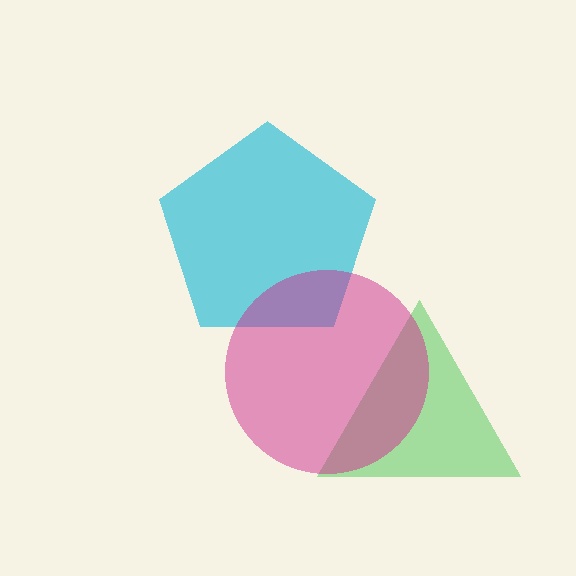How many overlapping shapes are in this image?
There are 3 overlapping shapes in the image.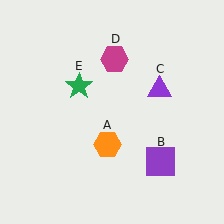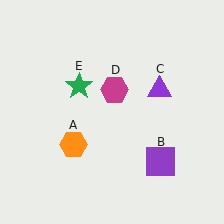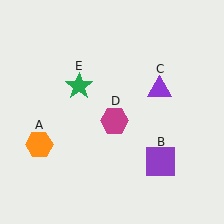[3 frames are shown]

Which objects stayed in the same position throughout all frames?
Purple square (object B) and purple triangle (object C) and green star (object E) remained stationary.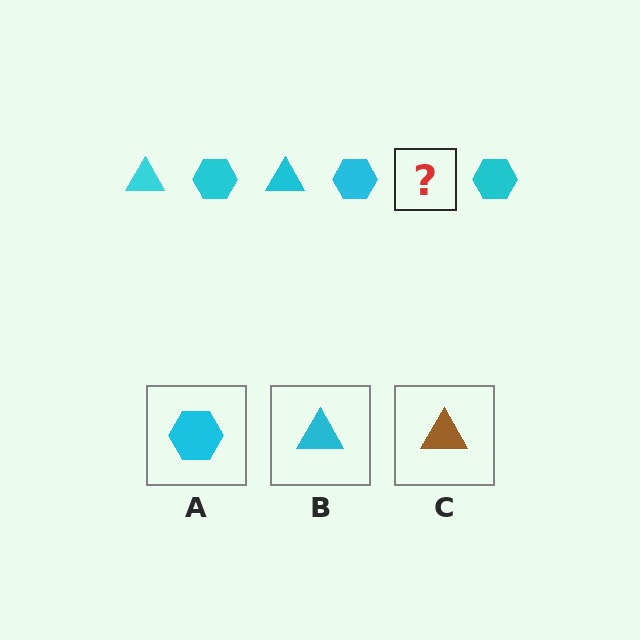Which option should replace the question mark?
Option B.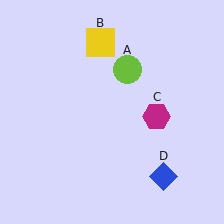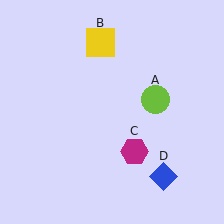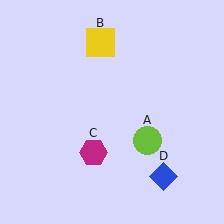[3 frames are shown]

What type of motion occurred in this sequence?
The lime circle (object A), magenta hexagon (object C) rotated clockwise around the center of the scene.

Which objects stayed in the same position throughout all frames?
Yellow square (object B) and blue diamond (object D) remained stationary.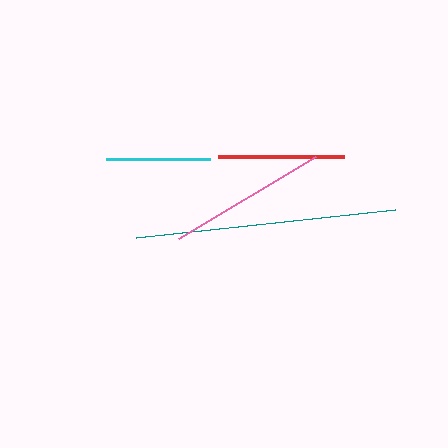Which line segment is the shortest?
The cyan line is the shortest at approximately 105 pixels.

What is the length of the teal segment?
The teal segment is approximately 260 pixels long.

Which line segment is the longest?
The teal line is the longest at approximately 260 pixels.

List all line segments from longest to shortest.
From longest to shortest: teal, pink, red, cyan.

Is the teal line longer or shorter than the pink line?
The teal line is longer than the pink line.